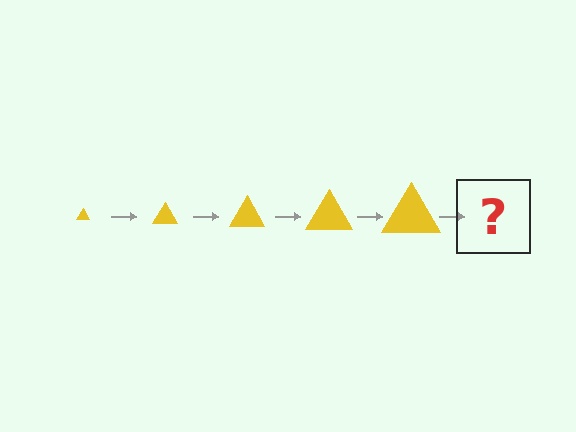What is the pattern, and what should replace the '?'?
The pattern is that the triangle gets progressively larger each step. The '?' should be a yellow triangle, larger than the previous one.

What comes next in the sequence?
The next element should be a yellow triangle, larger than the previous one.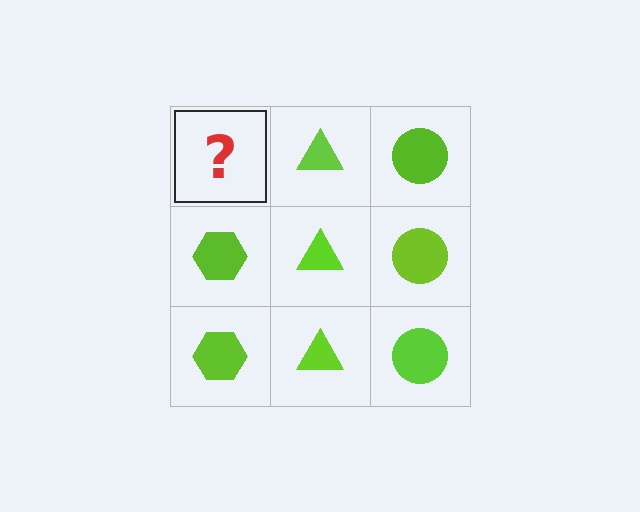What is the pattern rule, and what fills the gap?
The rule is that each column has a consistent shape. The gap should be filled with a lime hexagon.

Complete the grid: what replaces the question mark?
The question mark should be replaced with a lime hexagon.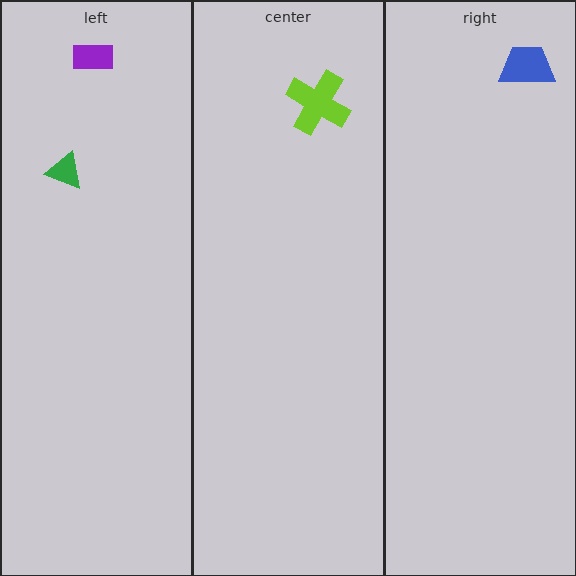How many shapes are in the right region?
1.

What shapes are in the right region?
The blue trapezoid.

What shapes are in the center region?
The lime cross.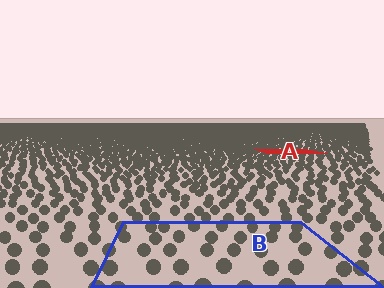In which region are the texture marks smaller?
The texture marks are smaller in region A, because it is farther away.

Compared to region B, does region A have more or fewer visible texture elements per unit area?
Region A has more texture elements per unit area — they are packed more densely because it is farther away.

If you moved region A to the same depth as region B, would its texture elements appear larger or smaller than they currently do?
They would appear larger. At a closer depth, the same texture elements are projected at a bigger on-screen size.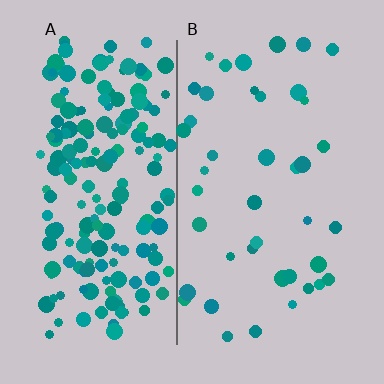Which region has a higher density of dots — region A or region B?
A (the left).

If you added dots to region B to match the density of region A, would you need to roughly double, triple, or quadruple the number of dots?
Approximately quadruple.